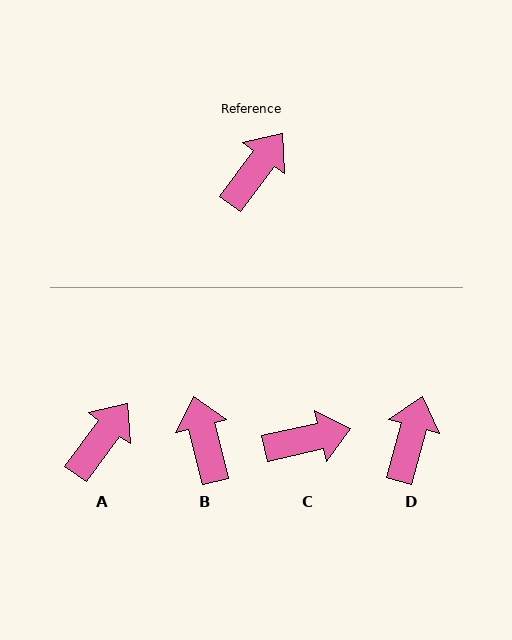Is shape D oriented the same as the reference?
No, it is off by about 21 degrees.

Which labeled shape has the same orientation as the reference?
A.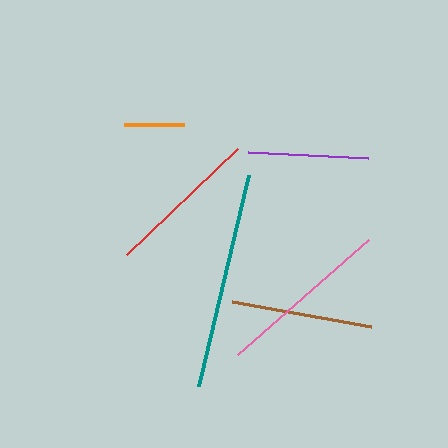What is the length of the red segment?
The red segment is approximately 154 pixels long.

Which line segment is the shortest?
The orange line is the shortest at approximately 61 pixels.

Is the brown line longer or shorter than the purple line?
The brown line is longer than the purple line.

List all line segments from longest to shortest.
From longest to shortest: teal, pink, red, brown, purple, orange.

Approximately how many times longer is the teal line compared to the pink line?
The teal line is approximately 1.2 times the length of the pink line.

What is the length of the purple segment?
The purple segment is approximately 120 pixels long.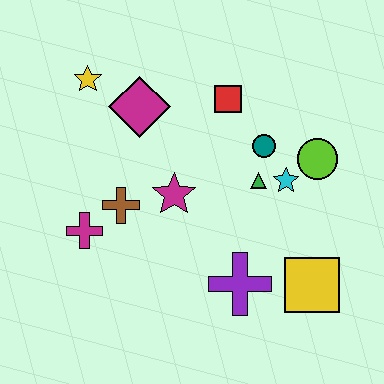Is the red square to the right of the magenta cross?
Yes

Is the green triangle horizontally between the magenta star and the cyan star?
Yes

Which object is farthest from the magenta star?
The yellow square is farthest from the magenta star.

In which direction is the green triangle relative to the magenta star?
The green triangle is to the right of the magenta star.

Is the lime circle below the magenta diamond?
Yes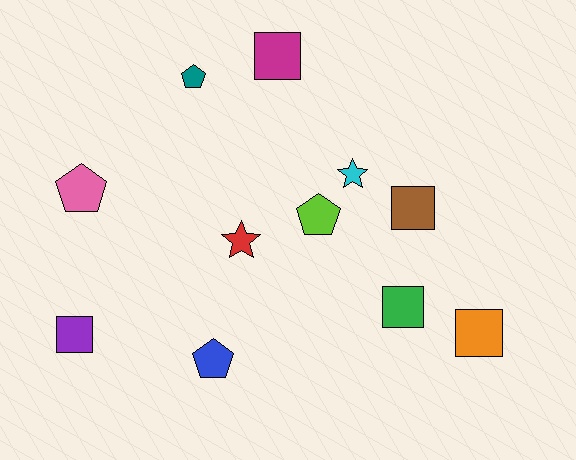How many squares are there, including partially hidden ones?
There are 5 squares.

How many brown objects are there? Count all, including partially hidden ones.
There is 1 brown object.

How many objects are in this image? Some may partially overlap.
There are 11 objects.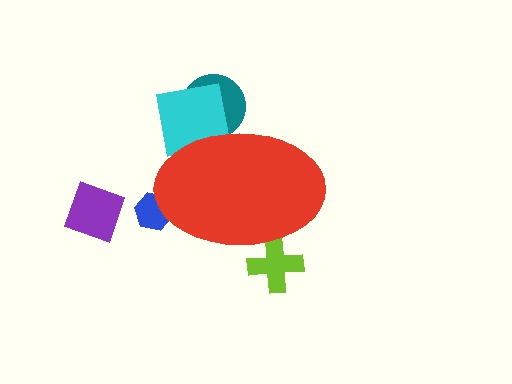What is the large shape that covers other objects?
A red ellipse.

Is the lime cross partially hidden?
Yes, the lime cross is partially hidden behind the red ellipse.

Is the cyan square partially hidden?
Yes, the cyan square is partially hidden behind the red ellipse.